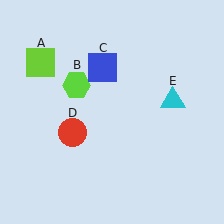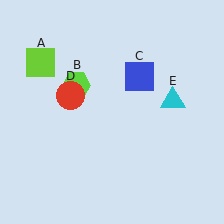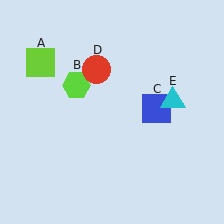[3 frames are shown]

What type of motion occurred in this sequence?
The blue square (object C), red circle (object D) rotated clockwise around the center of the scene.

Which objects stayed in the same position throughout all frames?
Lime square (object A) and lime hexagon (object B) and cyan triangle (object E) remained stationary.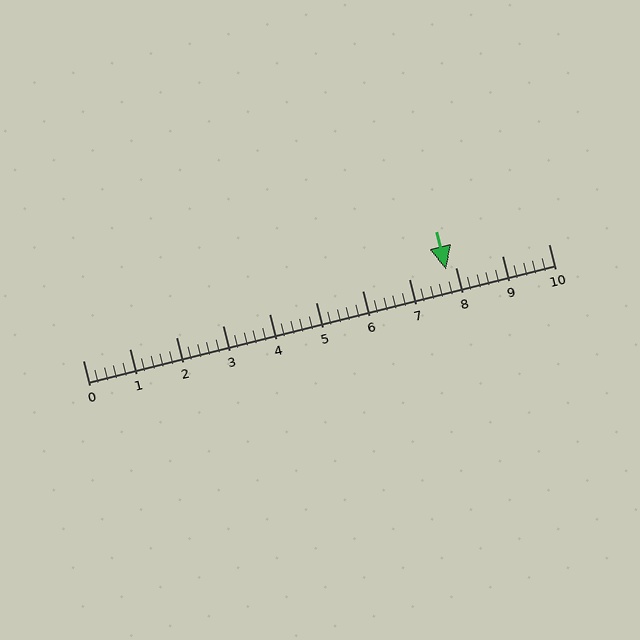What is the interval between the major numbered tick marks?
The major tick marks are spaced 1 units apart.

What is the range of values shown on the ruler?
The ruler shows values from 0 to 10.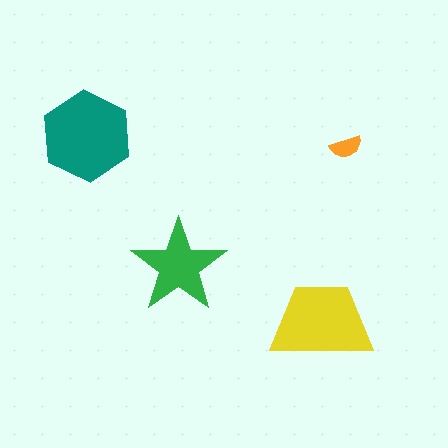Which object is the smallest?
The orange semicircle.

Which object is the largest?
The teal hexagon.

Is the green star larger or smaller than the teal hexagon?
Smaller.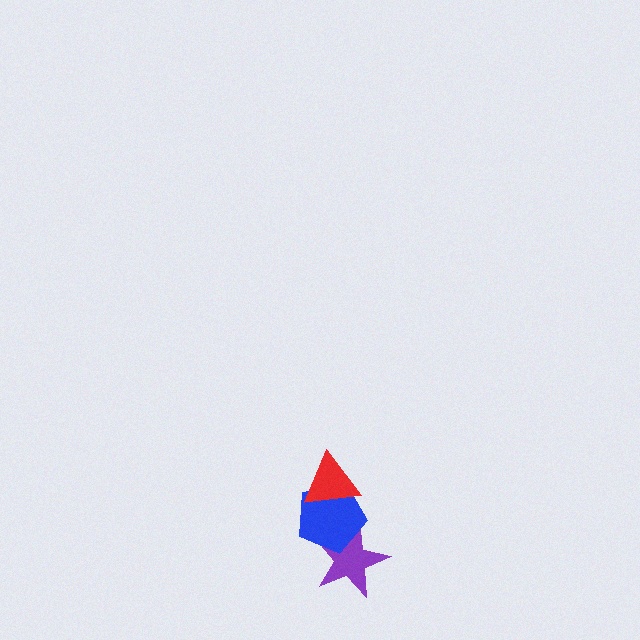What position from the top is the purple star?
The purple star is 3rd from the top.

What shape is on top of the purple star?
The blue pentagon is on top of the purple star.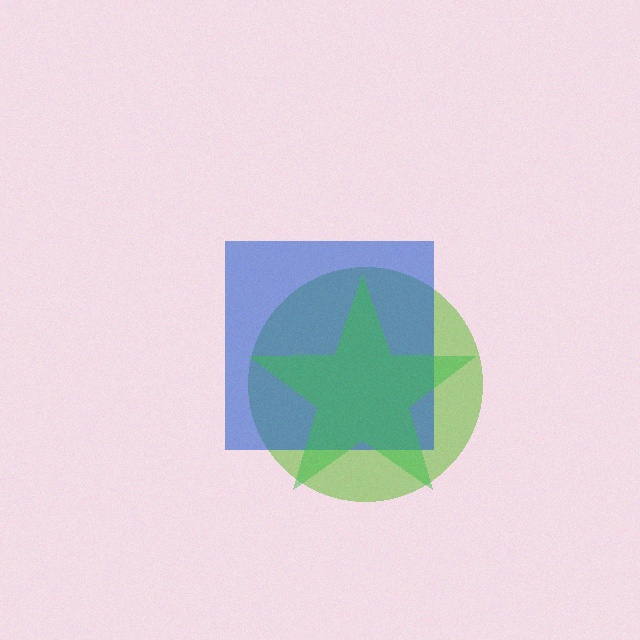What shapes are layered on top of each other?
The layered shapes are: a lime circle, a blue square, a green star.